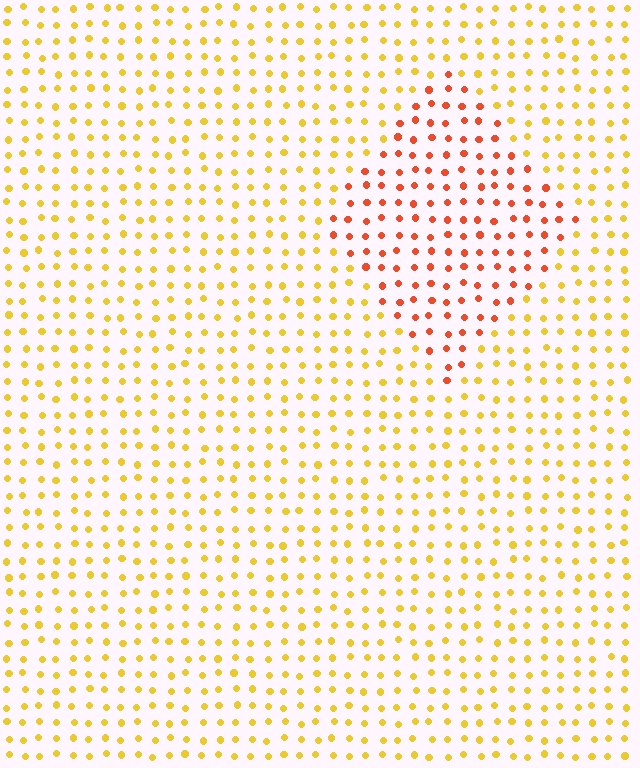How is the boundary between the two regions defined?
The boundary is defined purely by a slight shift in hue (about 40 degrees). Spacing, size, and orientation are identical on both sides.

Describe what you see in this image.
The image is filled with small yellow elements in a uniform arrangement. A diamond-shaped region is visible where the elements are tinted to a slightly different hue, forming a subtle color boundary.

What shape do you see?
I see a diamond.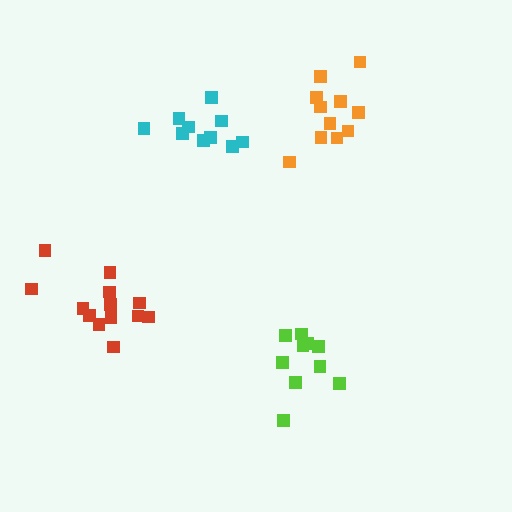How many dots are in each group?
Group 1: 10 dots, Group 2: 13 dots, Group 3: 11 dots, Group 4: 10 dots (44 total).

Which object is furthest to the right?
The orange cluster is rightmost.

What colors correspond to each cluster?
The clusters are colored: cyan, red, orange, lime.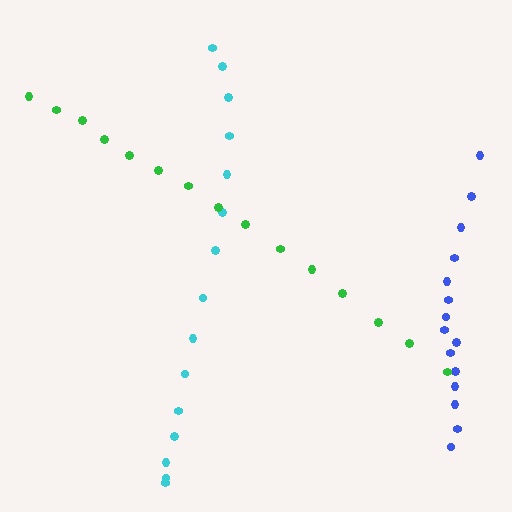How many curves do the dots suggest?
There are 3 distinct paths.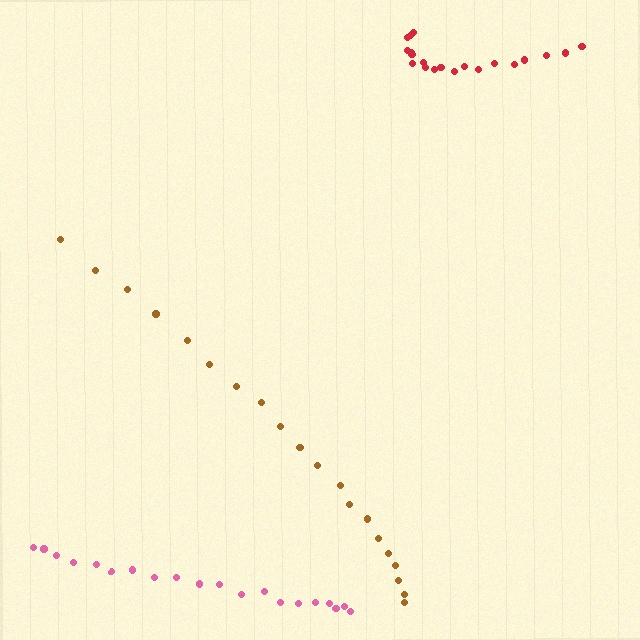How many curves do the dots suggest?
There are 3 distinct paths.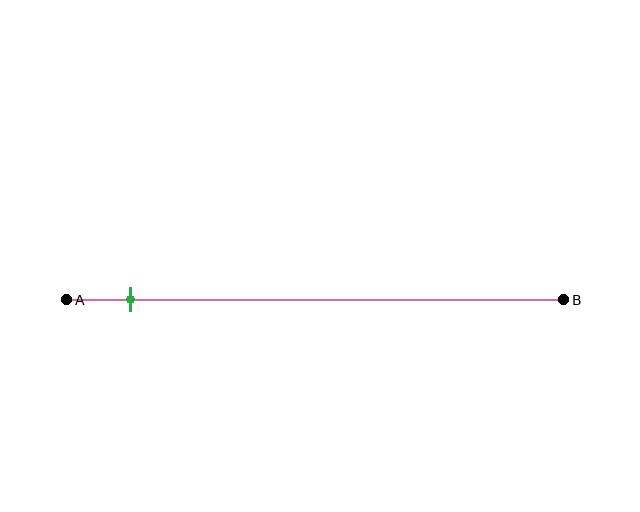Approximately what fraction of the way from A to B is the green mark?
The green mark is approximately 15% of the way from A to B.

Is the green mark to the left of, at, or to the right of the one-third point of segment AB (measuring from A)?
The green mark is to the left of the one-third point of segment AB.